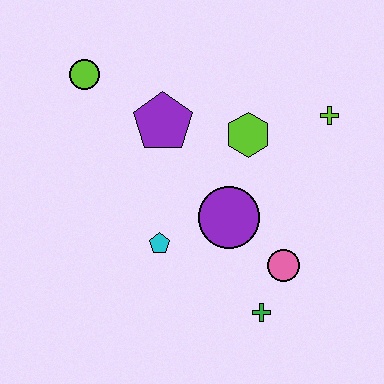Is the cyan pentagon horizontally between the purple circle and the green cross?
No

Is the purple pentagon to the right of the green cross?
No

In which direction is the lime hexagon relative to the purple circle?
The lime hexagon is above the purple circle.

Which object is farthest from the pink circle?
The lime circle is farthest from the pink circle.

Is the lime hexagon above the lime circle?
No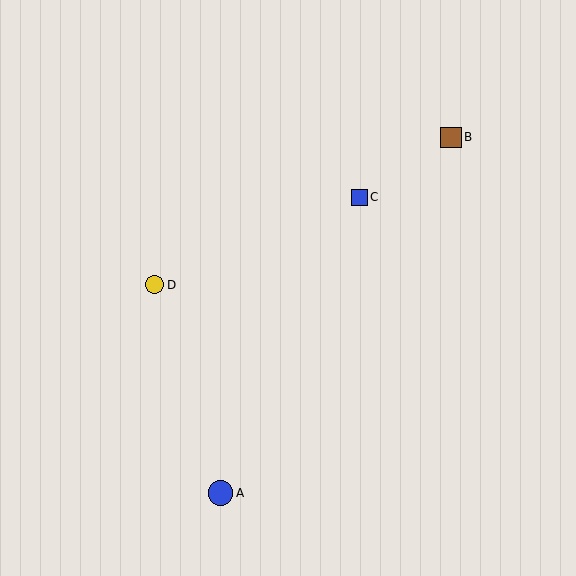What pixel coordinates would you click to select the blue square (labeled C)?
Click at (359, 197) to select the blue square C.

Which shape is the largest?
The blue circle (labeled A) is the largest.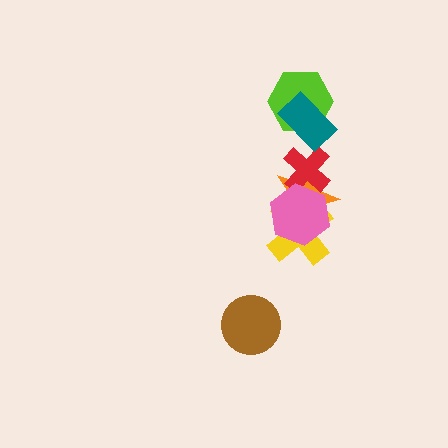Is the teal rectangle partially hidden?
No, no other shape covers it.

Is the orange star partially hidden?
Yes, it is partially covered by another shape.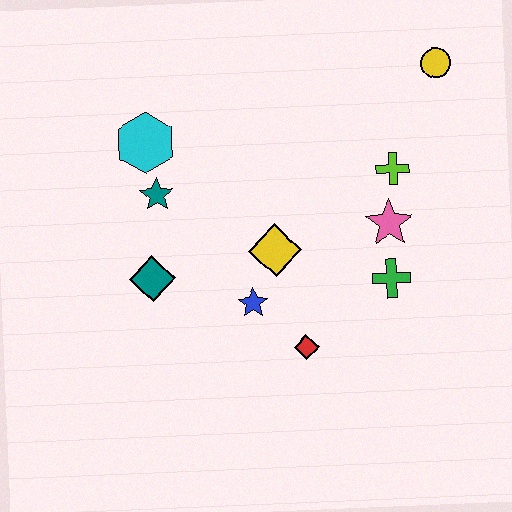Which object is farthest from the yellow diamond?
The yellow circle is farthest from the yellow diamond.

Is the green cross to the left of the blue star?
No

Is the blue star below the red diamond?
No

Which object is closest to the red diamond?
The blue star is closest to the red diamond.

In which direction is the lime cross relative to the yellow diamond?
The lime cross is to the right of the yellow diamond.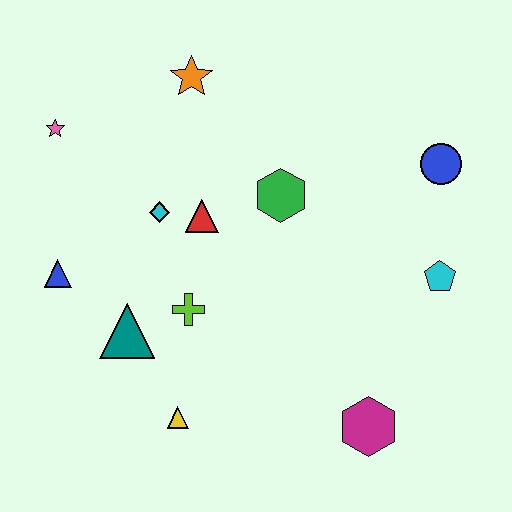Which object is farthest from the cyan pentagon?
The pink star is farthest from the cyan pentagon.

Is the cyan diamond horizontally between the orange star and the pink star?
Yes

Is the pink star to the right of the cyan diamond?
No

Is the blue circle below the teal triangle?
No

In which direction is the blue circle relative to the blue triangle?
The blue circle is to the right of the blue triangle.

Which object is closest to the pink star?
The cyan diamond is closest to the pink star.